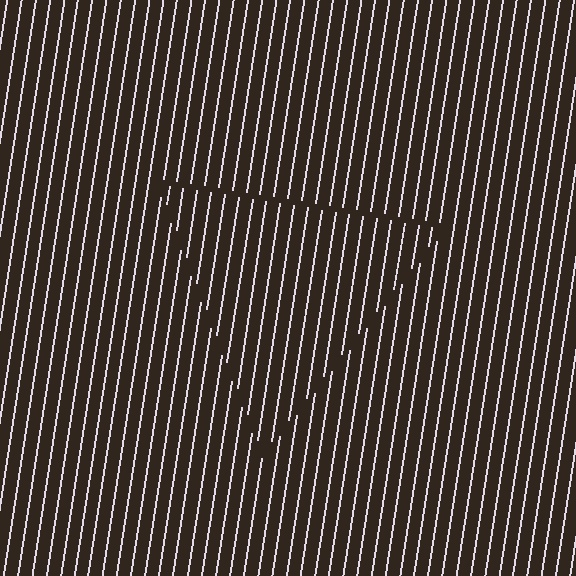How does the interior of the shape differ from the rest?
The interior of the shape contains the same grating, shifted by half a period — the contour is defined by the phase discontinuity where line-ends from the inner and outer gratings abut.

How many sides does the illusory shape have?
3 sides — the line-ends trace a triangle.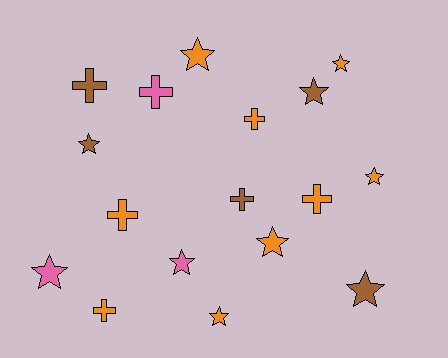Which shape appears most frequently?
Star, with 10 objects.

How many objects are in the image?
There are 17 objects.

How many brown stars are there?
There are 3 brown stars.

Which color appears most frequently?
Orange, with 9 objects.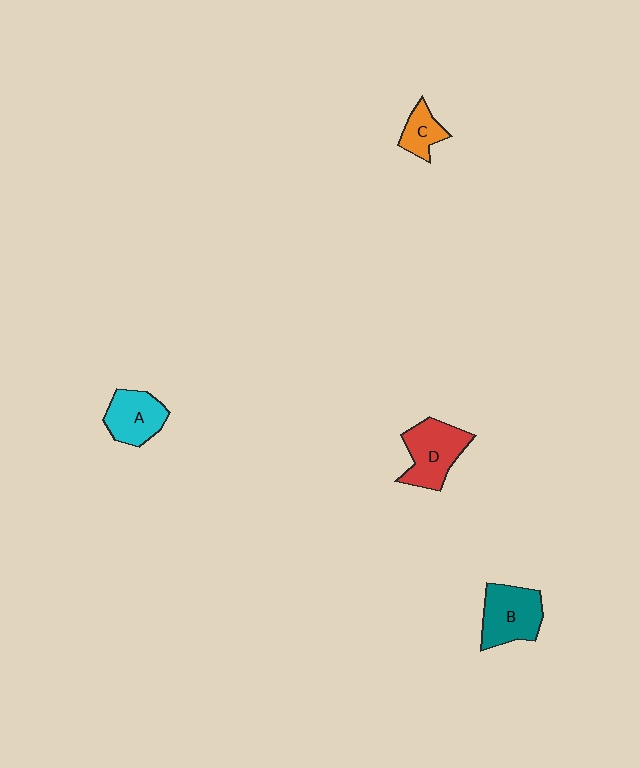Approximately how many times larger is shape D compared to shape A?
Approximately 1.3 times.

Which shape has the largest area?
Shape D (red).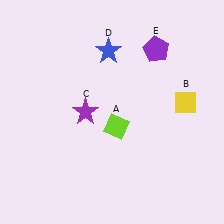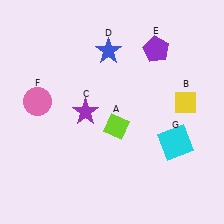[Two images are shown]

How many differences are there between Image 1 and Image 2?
There are 2 differences between the two images.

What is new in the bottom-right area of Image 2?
A cyan square (G) was added in the bottom-right area of Image 2.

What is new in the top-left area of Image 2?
A pink circle (F) was added in the top-left area of Image 2.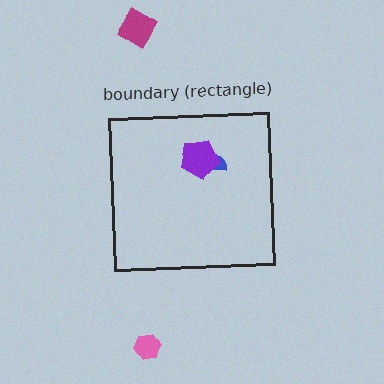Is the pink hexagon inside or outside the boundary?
Outside.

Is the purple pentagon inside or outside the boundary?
Inside.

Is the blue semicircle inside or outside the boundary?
Inside.